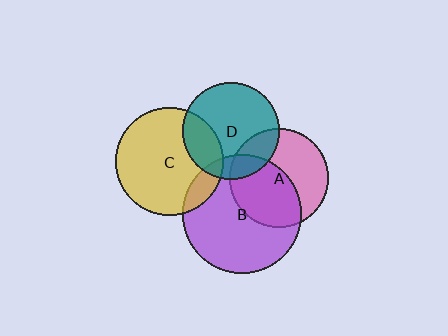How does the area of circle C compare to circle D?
Approximately 1.2 times.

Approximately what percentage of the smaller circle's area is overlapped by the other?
Approximately 25%.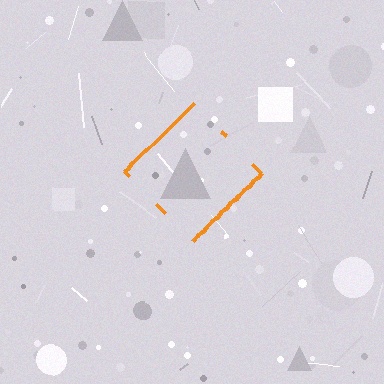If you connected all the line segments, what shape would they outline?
They would outline a diamond.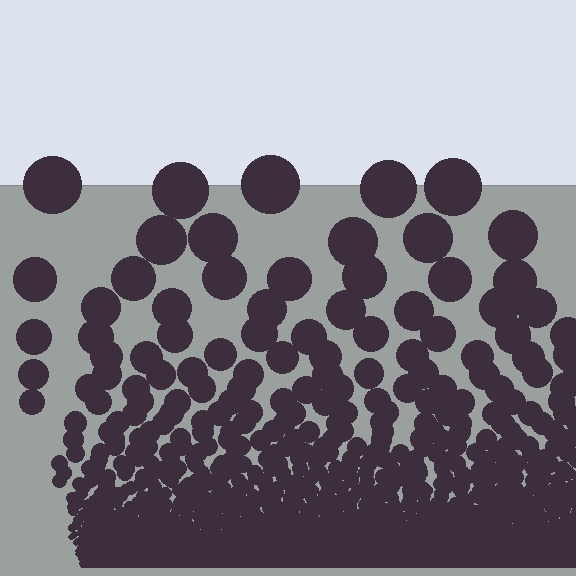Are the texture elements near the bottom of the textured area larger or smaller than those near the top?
Smaller. The gradient is inverted — elements near the bottom are smaller and denser.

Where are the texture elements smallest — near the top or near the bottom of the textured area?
Near the bottom.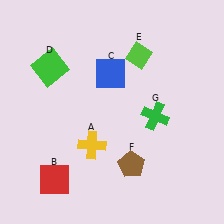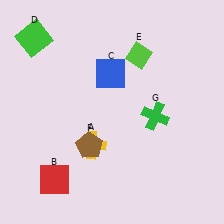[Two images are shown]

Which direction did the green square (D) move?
The green square (D) moved up.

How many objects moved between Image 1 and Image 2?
2 objects moved between the two images.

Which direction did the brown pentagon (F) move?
The brown pentagon (F) moved left.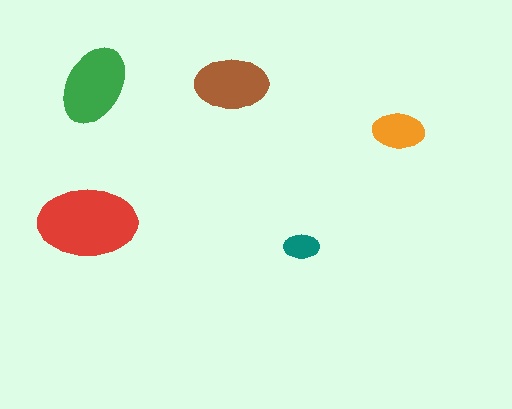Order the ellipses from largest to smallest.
the red one, the green one, the brown one, the orange one, the teal one.